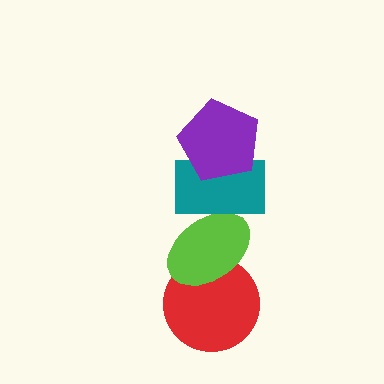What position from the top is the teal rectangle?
The teal rectangle is 2nd from the top.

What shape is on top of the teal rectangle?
The purple pentagon is on top of the teal rectangle.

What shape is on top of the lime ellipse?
The teal rectangle is on top of the lime ellipse.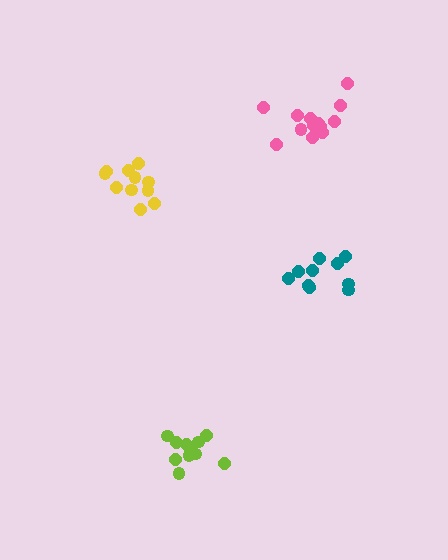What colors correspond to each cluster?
The clusters are colored: lime, pink, teal, yellow.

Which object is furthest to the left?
The yellow cluster is leftmost.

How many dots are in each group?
Group 1: 11 dots, Group 2: 13 dots, Group 3: 10 dots, Group 4: 11 dots (45 total).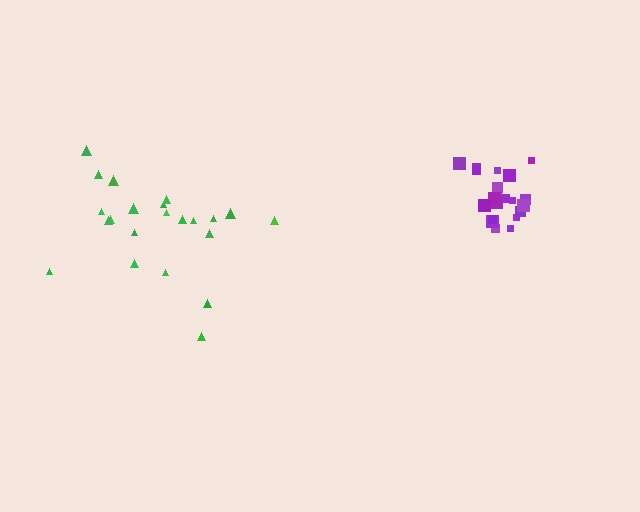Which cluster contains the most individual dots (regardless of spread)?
Green (22).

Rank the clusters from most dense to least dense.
purple, green.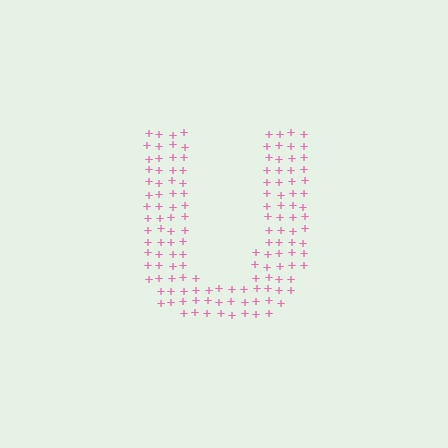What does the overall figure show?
The overall figure shows the letter U.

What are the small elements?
The small elements are plus signs.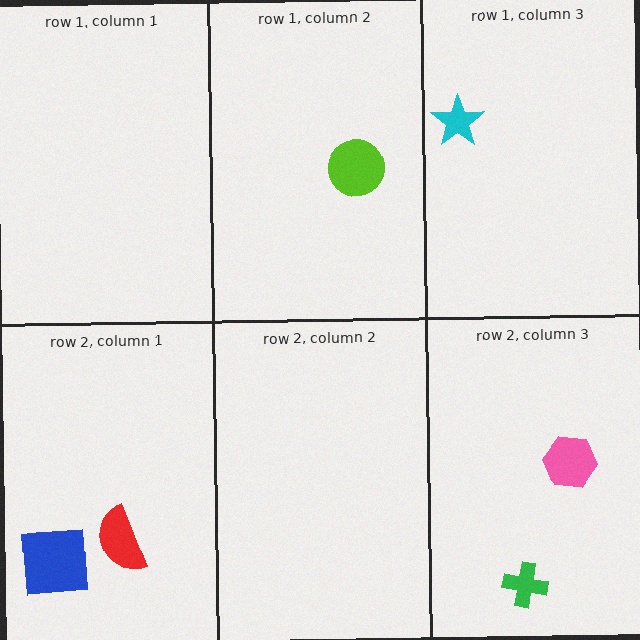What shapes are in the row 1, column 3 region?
The cyan star.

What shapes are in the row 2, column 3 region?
The green cross, the pink hexagon.